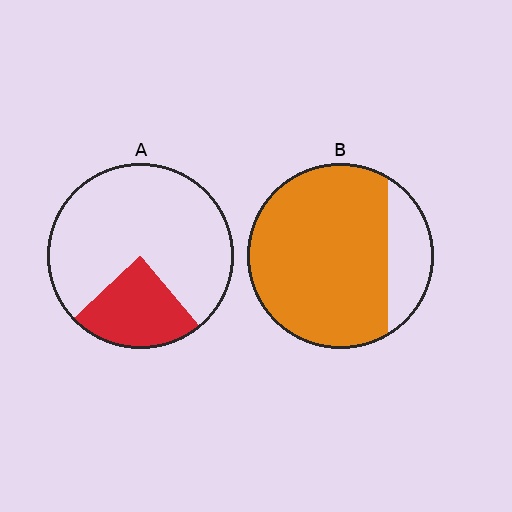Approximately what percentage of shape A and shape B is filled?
A is approximately 25% and B is approximately 80%.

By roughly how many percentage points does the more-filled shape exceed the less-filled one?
By roughly 55 percentage points (B over A).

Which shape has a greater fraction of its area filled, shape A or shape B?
Shape B.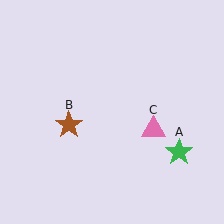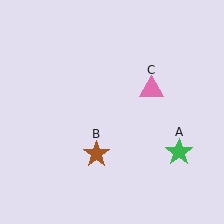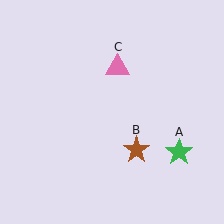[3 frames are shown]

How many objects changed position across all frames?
2 objects changed position: brown star (object B), pink triangle (object C).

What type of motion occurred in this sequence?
The brown star (object B), pink triangle (object C) rotated counterclockwise around the center of the scene.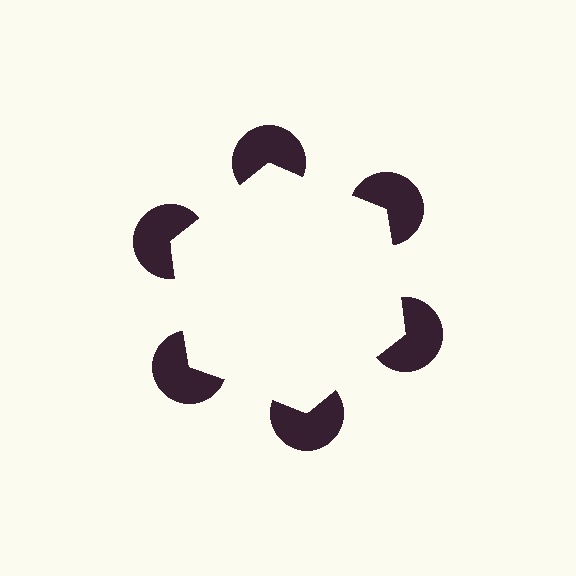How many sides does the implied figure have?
6 sides.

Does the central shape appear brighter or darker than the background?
It typically appears slightly brighter than the background, even though no actual brightness change is drawn.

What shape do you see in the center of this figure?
An illusory hexagon — its edges are inferred from the aligned wedge cuts in the pac-man discs, not physically drawn.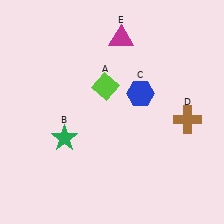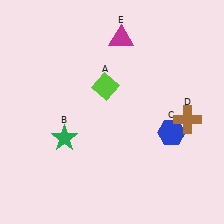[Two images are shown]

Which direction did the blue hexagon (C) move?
The blue hexagon (C) moved down.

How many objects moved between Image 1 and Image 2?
1 object moved between the two images.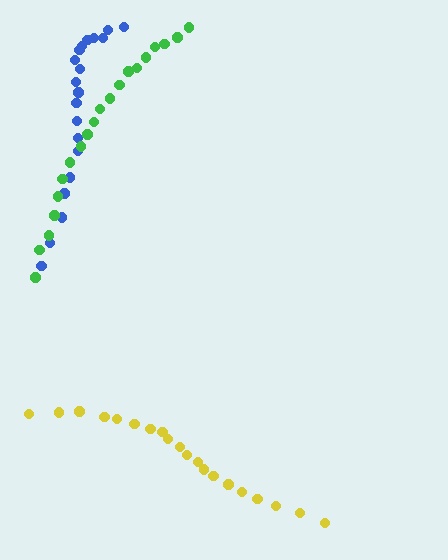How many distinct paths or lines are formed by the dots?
There are 3 distinct paths.